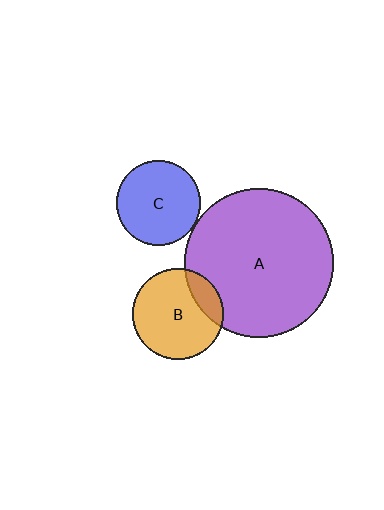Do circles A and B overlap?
Yes.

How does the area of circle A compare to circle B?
Approximately 2.7 times.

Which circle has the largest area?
Circle A (purple).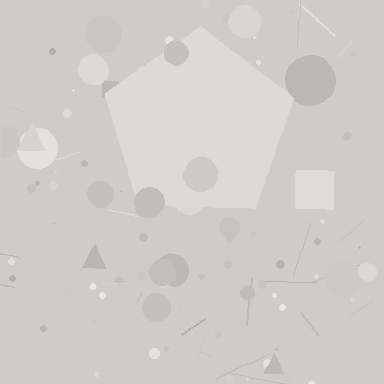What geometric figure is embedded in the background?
A pentagon is embedded in the background.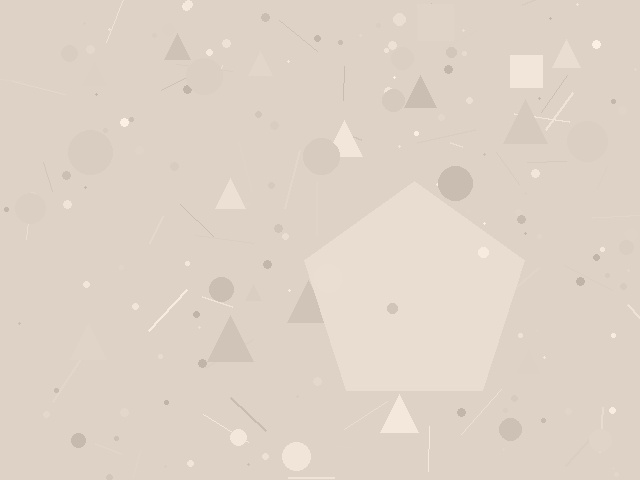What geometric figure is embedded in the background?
A pentagon is embedded in the background.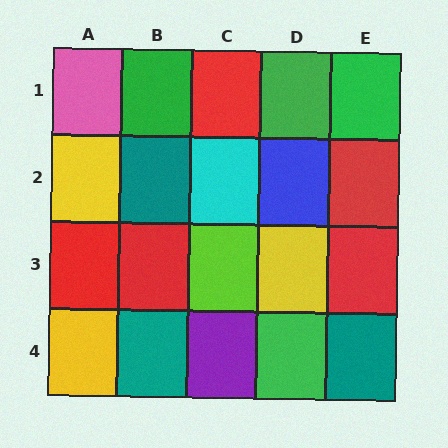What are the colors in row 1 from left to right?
Pink, green, red, green, green.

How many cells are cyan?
1 cell is cyan.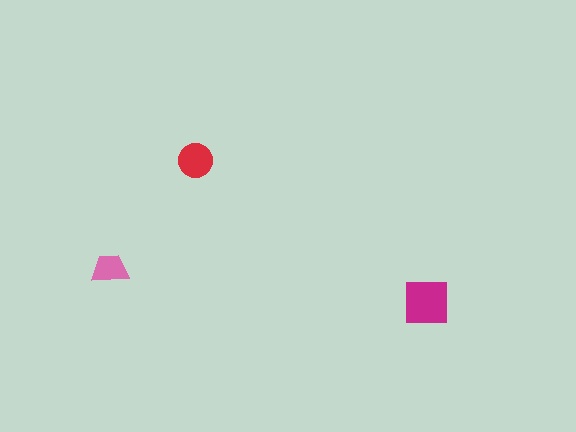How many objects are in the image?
There are 3 objects in the image.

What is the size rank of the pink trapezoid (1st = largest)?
3rd.